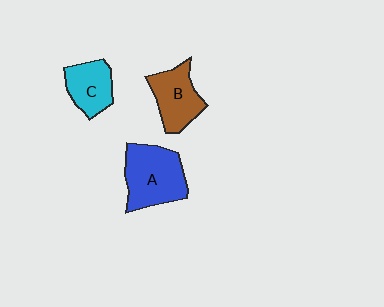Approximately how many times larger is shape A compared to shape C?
Approximately 1.6 times.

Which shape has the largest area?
Shape A (blue).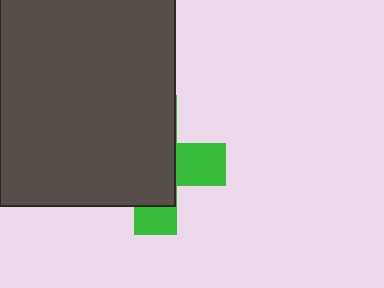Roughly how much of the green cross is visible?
A small part of it is visible (roughly 34%).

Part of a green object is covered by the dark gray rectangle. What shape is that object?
It is a cross.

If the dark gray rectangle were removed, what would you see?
You would see the complete green cross.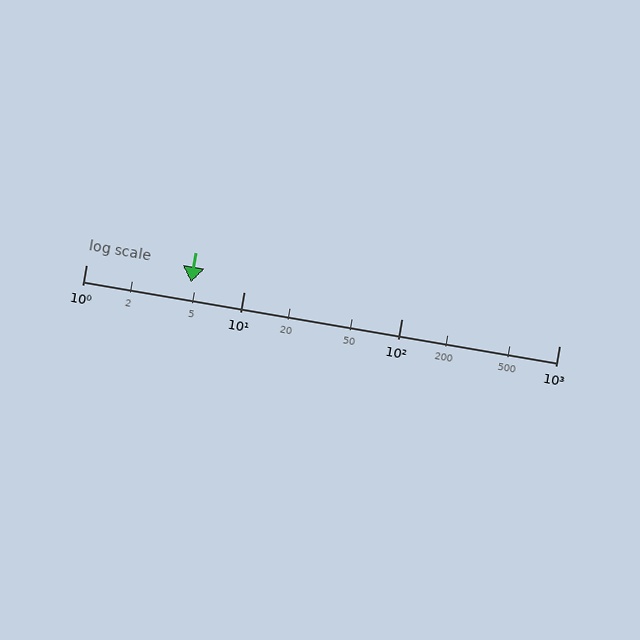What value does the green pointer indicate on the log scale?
The pointer indicates approximately 4.6.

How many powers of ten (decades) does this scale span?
The scale spans 3 decades, from 1 to 1000.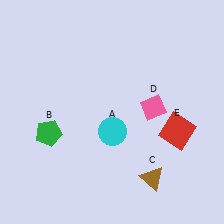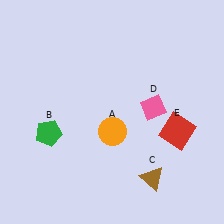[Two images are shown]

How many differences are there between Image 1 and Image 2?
There is 1 difference between the two images.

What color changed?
The circle (A) changed from cyan in Image 1 to orange in Image 2.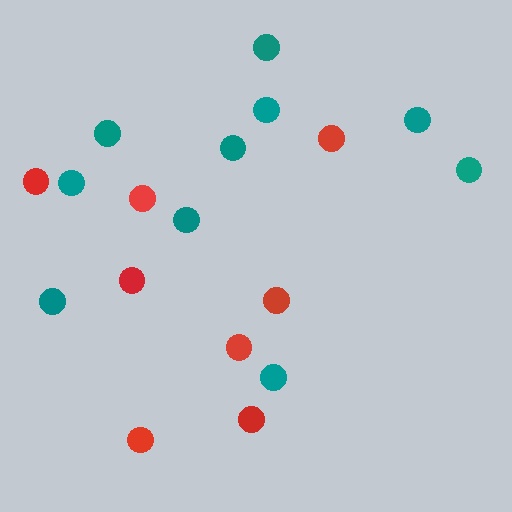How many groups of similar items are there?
There are 2 groups: one group of teal circles (10) and one group of red circles (8).